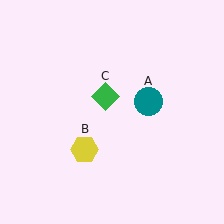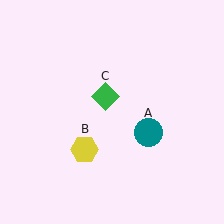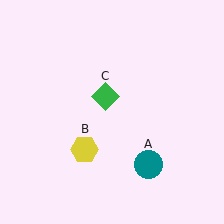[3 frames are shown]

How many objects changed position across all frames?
1 object changed position: teal circle (object A).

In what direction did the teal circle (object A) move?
The teal circle (object A) moved down.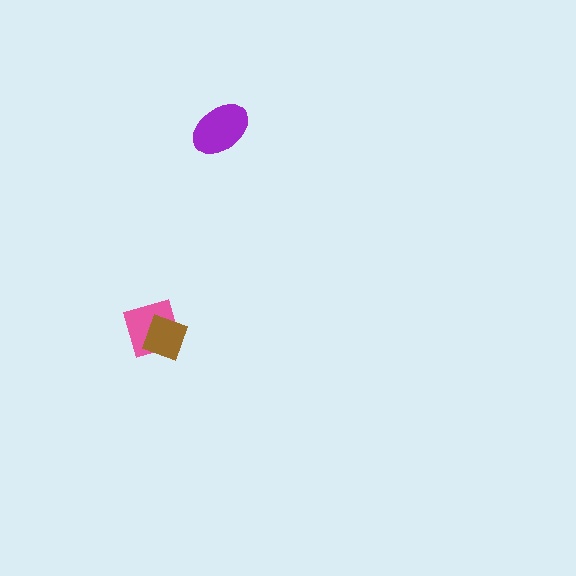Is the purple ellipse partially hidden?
No, no other shape covers it.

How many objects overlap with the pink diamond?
1 object overlaps with the pink diamond.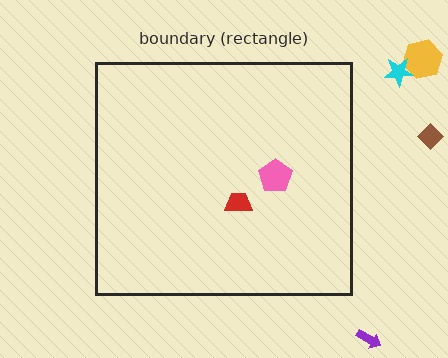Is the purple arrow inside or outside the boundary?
Outside.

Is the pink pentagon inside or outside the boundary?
Inside.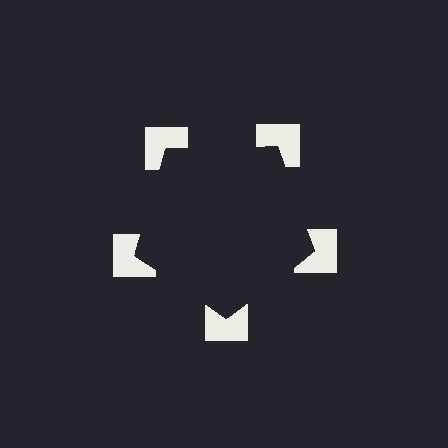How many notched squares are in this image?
There are 5 — one at each vertex of the illusory pentagon.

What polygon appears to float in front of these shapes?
An illusory pentagon — its edges are inferred from the aligned wedge cuts in the notched squares, not physically drawn.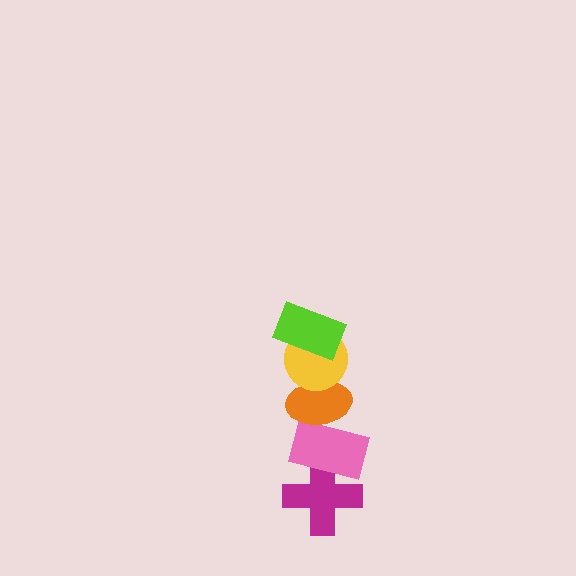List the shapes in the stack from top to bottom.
From top to bottom: the lime rectangle, the yellow circle, the orange ellipse, the pink rectangle, the magenta cross.